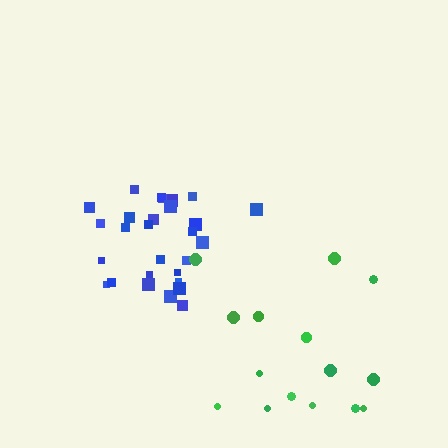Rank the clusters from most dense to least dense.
blue, green.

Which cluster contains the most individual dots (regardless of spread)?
Blue (28).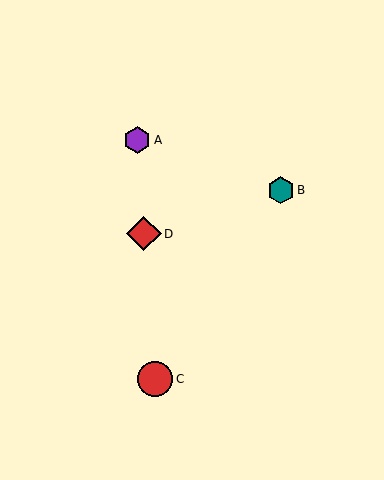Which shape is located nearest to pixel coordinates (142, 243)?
The red diamond (labeled D) at (144, 234) is nearest to that location.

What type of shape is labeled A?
Shape A is a purple hexagon.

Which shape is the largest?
The red circle (labeled C) is the largest.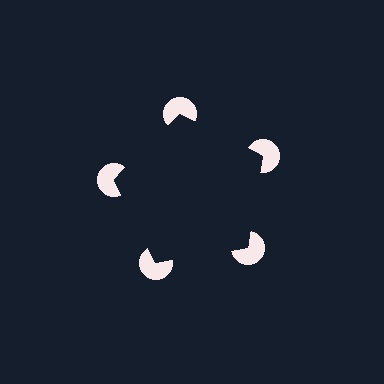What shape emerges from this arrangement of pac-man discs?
An illusory pentagon — its edges are inferred from the aligned wedge cuts in the pac-man discs, not physically drawn.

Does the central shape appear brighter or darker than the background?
It typically appears slightly darker than the background, even though no actual brightness change is drawn.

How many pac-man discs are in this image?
There are 5 — one at each vertex of the illusory pentagon.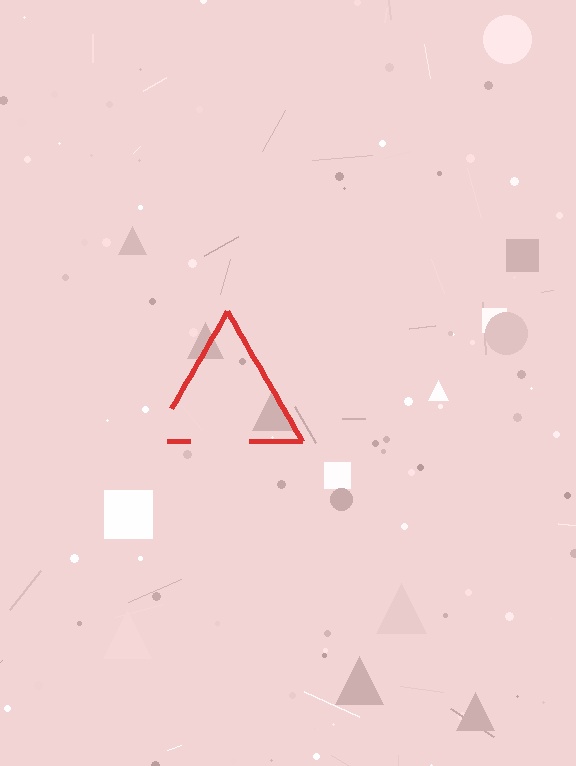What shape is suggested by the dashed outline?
The dashed outline suggests a triangle.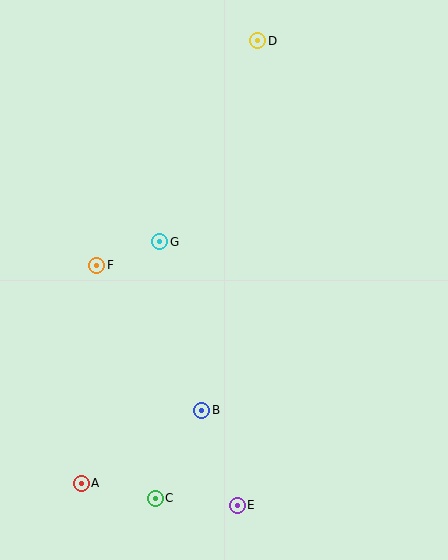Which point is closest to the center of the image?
Point G at (160, 242) is closest to the center.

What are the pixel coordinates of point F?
Point F is at (97, 265).